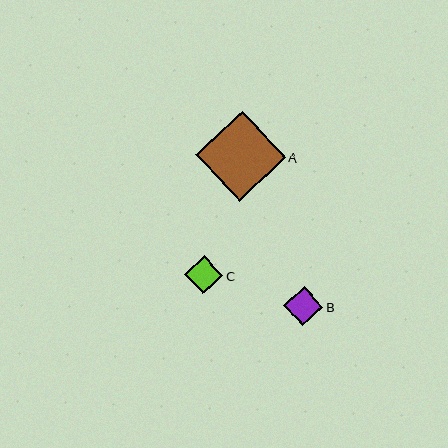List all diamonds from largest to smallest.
From largest to smallest: A, B, C.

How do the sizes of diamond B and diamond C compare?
Diamond B and diamond C are approximately the same size.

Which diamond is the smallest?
Diamond C is the smallest with a size of approximately 38 pixels.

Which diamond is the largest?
Diamond A is the largest with a size of approximately 90 pixels.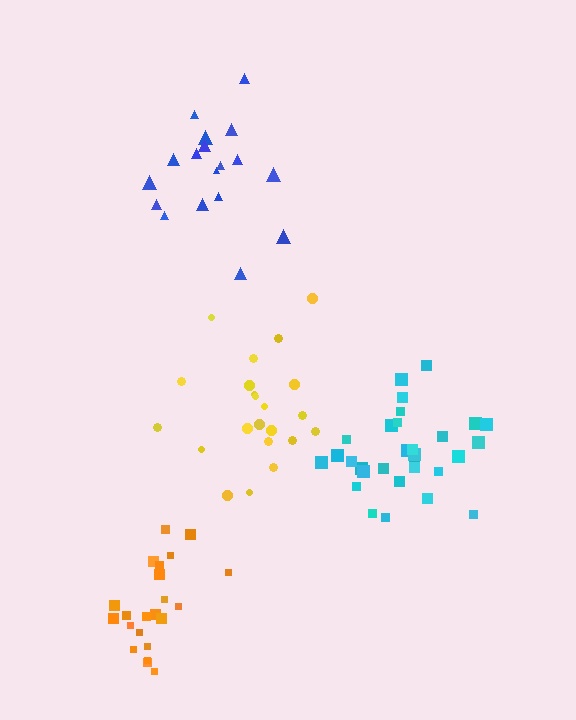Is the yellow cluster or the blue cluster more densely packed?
Blue.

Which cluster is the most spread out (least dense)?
Yellow.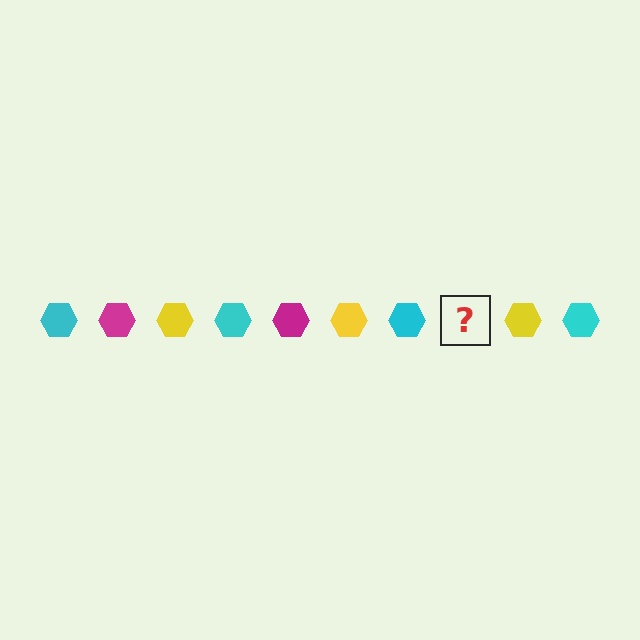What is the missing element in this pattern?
The missing element is a magenta hexagon.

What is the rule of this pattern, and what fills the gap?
The rule is that the pattern cycles through cyan, magenta, yellow hexagons. The gap should be filled with a magenta hexagon.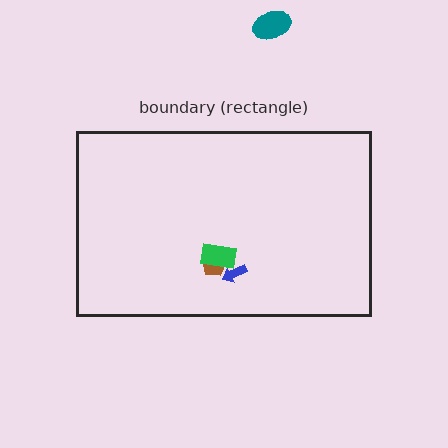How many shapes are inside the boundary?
3 inside, 1 outside.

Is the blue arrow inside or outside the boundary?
Inside.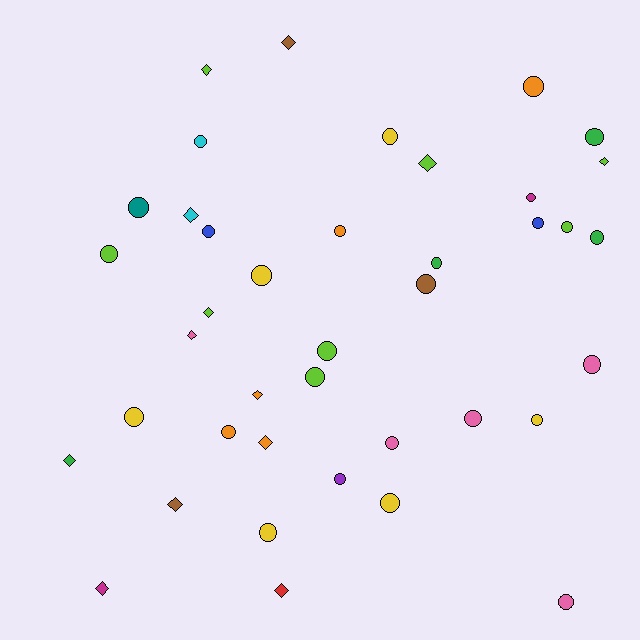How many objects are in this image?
There are 40 objects.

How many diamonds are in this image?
There are 13 diamonds.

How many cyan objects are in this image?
There are 2 cyan objects.